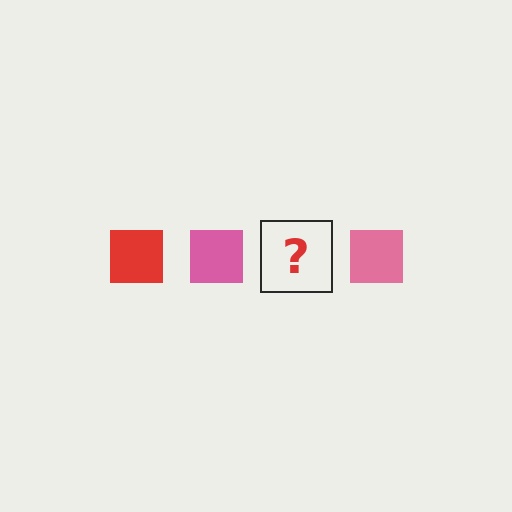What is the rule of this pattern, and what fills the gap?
The rule is that the pattern cycles through red, pink squares. The gap should be filled with a red square.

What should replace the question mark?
The question mark should be replaced with a red square.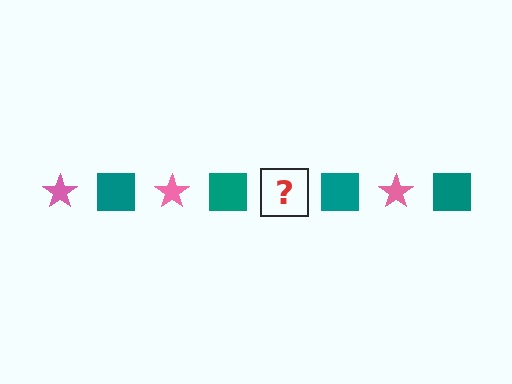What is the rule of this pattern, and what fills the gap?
The rule is that the pattern alternates between pink star and teal square. The gap should be filled with a pink star.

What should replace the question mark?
The question mark should be replaced with a pink star.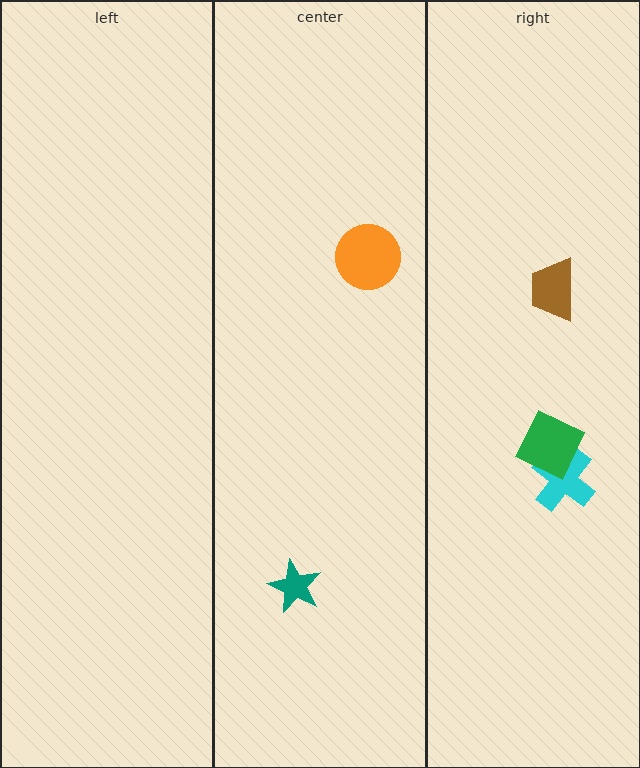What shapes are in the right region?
The cyan cross, the green diamond, the brown trapezoid.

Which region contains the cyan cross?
The right region.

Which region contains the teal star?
The center region.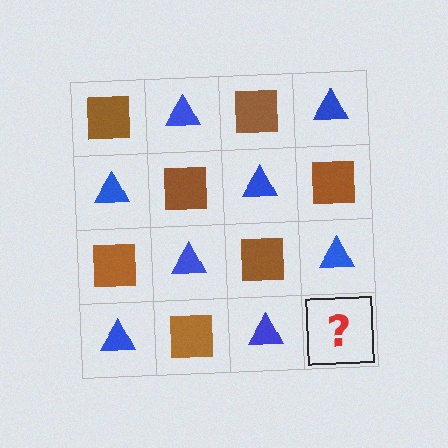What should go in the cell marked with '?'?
The missing cell should contain a brown square.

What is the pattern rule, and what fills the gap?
The rule is that it alternates brown square and blue triangle in a checkerboard pattern. The gap should be filled with a brown square.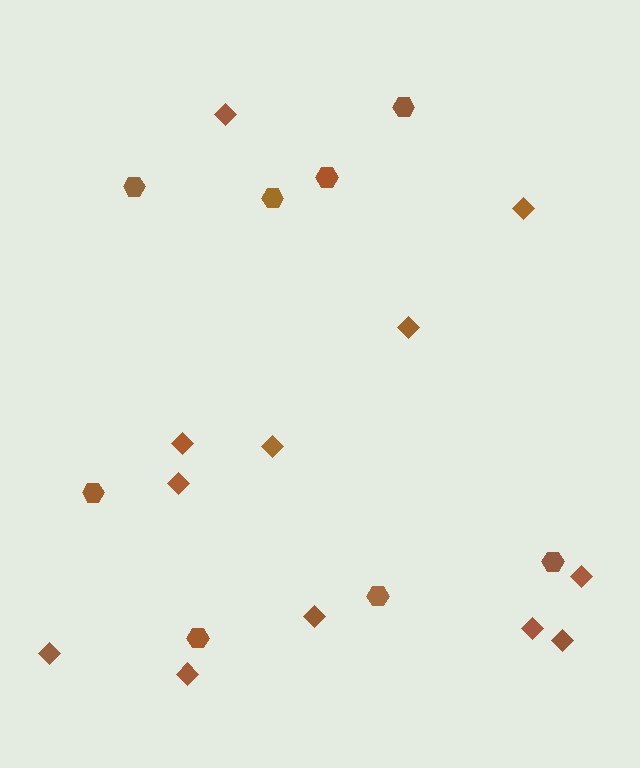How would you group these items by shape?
There are 2 groups: one group of diamonds (12) and one group of hexagons (8).